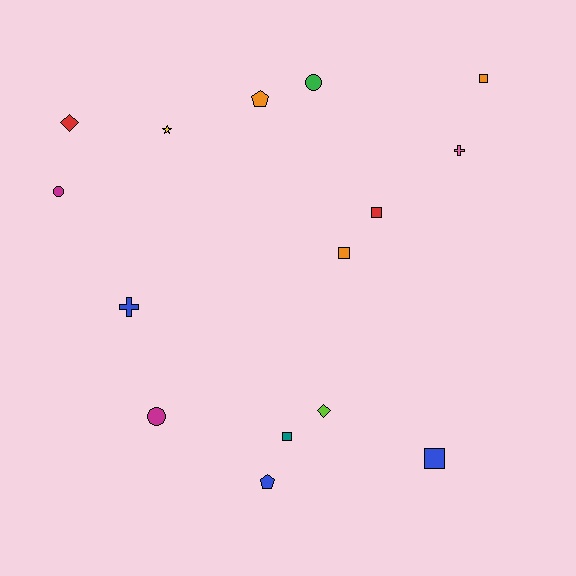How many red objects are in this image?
There are 2 red objects.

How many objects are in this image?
There are 15 objects.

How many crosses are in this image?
There are 2 crosses.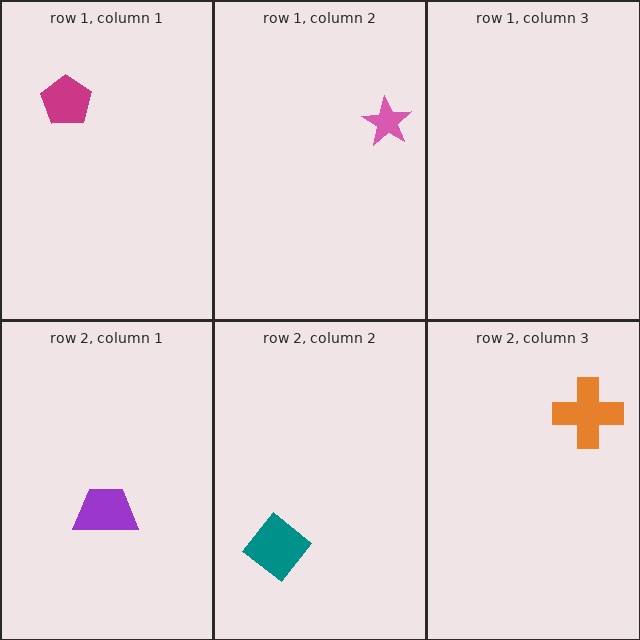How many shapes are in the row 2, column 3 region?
1.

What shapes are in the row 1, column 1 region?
The magenta pentagon.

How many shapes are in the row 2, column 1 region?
1.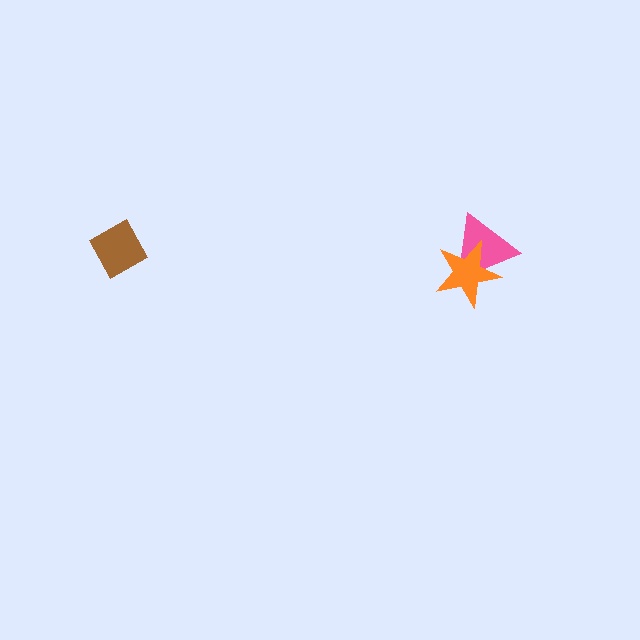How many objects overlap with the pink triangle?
1 object overlaps with the pink triangle.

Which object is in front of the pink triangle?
The orange star is in front of the pink triangle.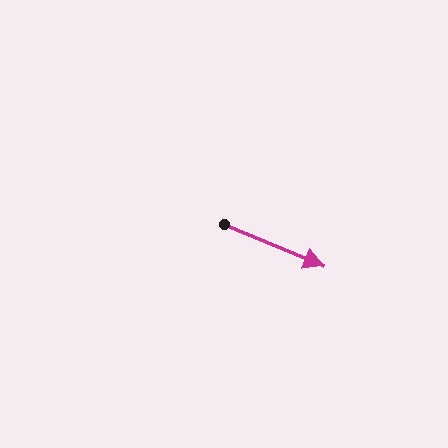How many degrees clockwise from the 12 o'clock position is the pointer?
Approximately 113 degrees.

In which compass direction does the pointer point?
Southeast.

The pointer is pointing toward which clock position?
Roughly 4 o'clock.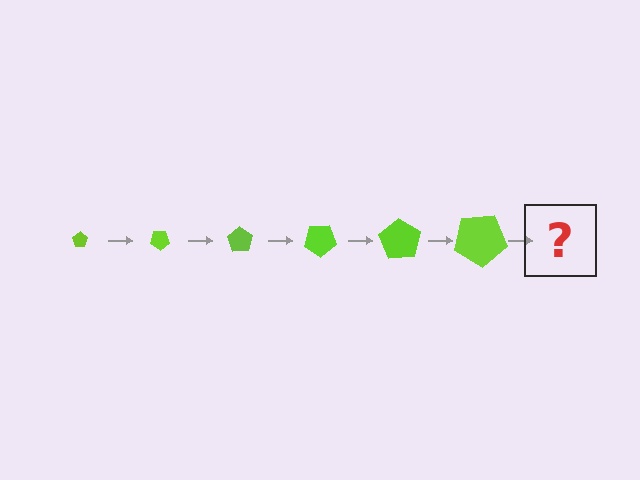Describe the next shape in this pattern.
It should be a pentagon, larger than the previous one and rotated 210 degrees from the start.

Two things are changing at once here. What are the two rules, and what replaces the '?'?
The two rules are that the pentagon grows larger each step and it rotates 35 degrees each step. The '?' should be a pentagon, larger than the previous one and rotated 210 degrees from the start.